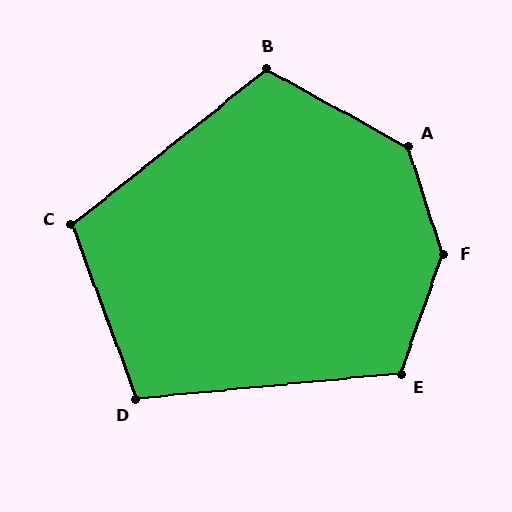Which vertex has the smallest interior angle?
D, at approximately 105 degrees.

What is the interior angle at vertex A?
Approximately 137 degrees (obtuse).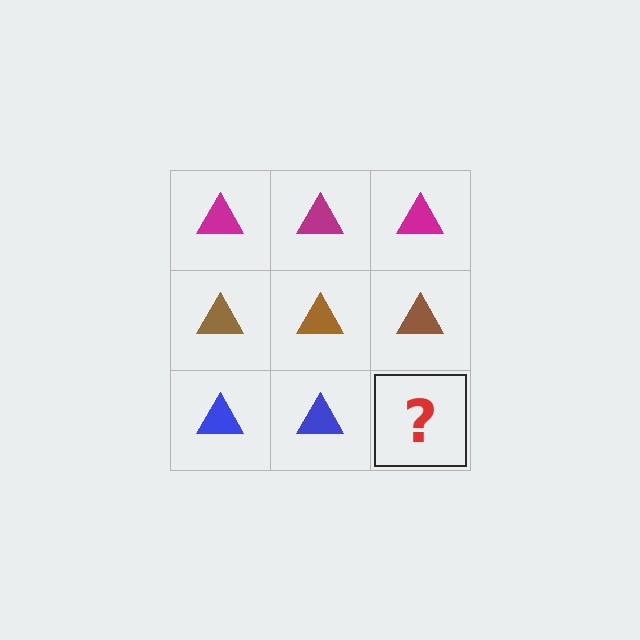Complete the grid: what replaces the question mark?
The question mark should be replaced with a blue triangle.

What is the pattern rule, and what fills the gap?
The rule is that each row has a consistent color. The gap should be filled with a blue triangle.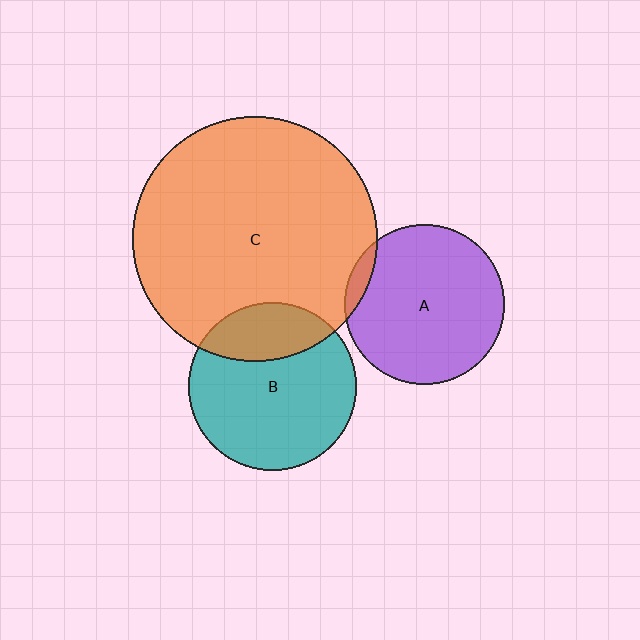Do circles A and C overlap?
Yes.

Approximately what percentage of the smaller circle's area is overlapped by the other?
Approximately 5%.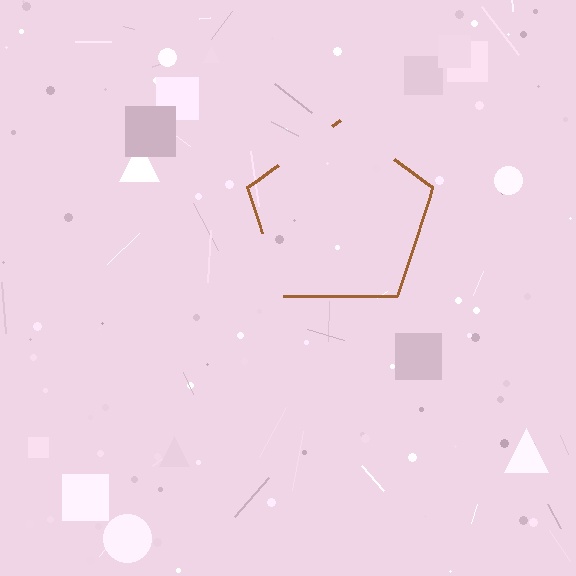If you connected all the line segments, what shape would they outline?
They would outline a pentagon.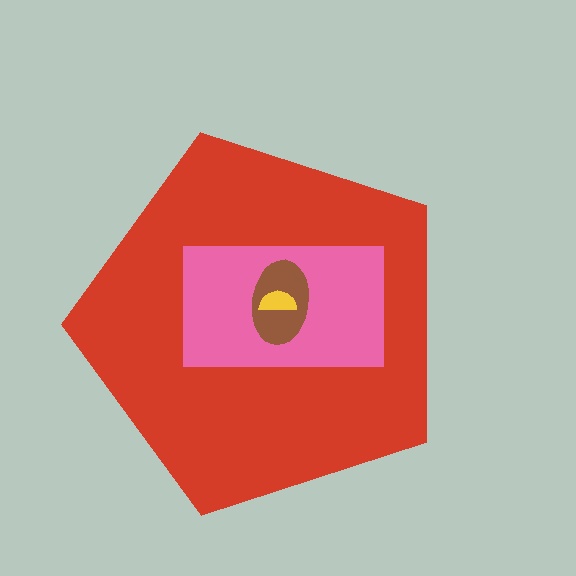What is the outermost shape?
The red pentagon.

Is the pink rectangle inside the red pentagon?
Yes.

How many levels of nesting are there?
4.